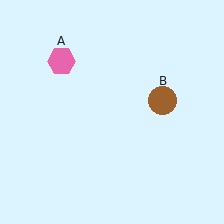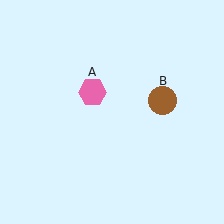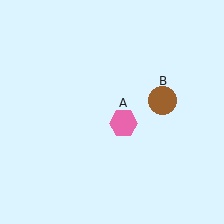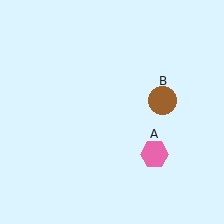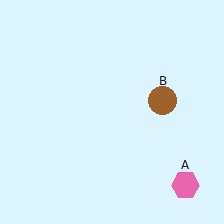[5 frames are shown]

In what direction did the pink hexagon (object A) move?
The pink hexagon (object A) moved down and to the right.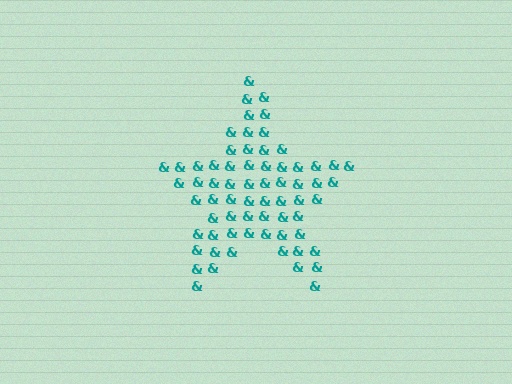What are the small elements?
The small elements are ampersands.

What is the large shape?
The large shape is a star.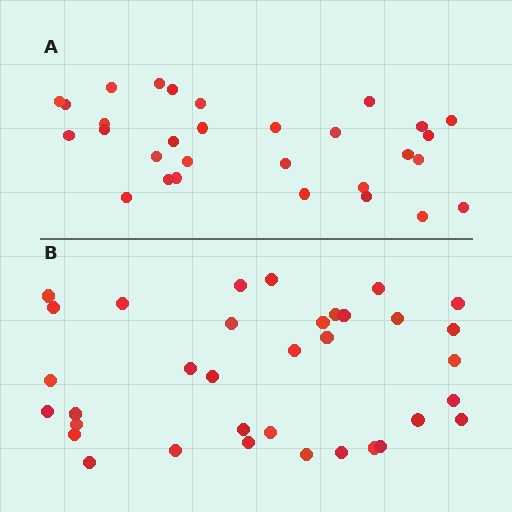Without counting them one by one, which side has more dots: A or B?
Region B (the bottom region) has more dots.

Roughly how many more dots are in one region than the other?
Region B has about 5 more dots than region A.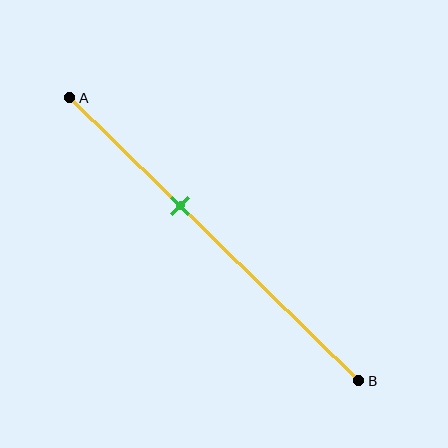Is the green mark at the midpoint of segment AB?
No, the mark is at about 40% from A, not at the 50% midpoint.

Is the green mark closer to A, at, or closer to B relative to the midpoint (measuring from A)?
The green mark is closer to point A than the midpoint of segment AB.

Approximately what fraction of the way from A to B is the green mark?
The green mark is approximately 40% of the way from A to B.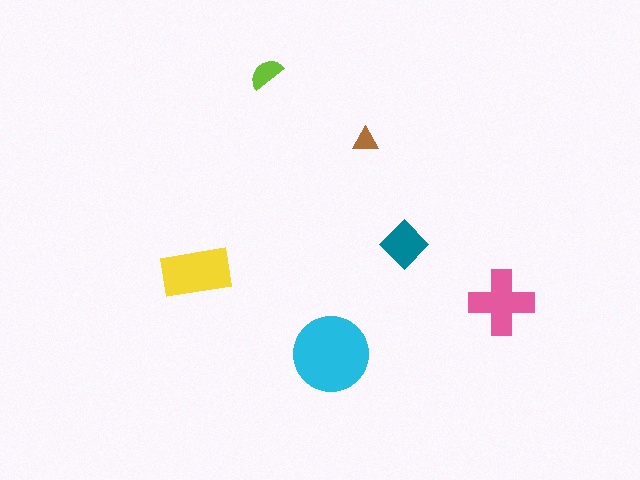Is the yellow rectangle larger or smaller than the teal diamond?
Larger.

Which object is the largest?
The cyan circle.